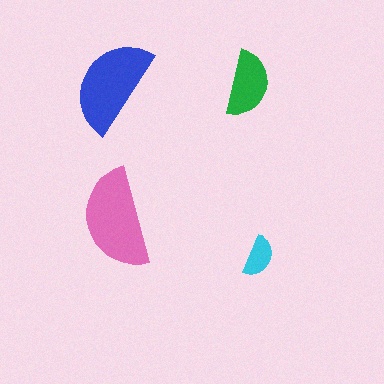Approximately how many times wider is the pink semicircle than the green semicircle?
About 1.5 times wider.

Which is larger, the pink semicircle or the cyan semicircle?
The pink one.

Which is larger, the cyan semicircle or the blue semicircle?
The blue one.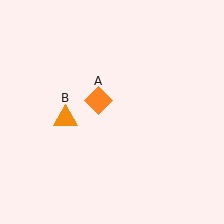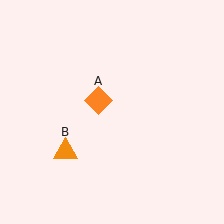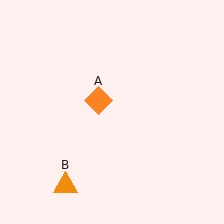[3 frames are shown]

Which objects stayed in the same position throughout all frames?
Orange diamond (object A) remained stationary.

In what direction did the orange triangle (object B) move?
The orange triangle (object B) moved down.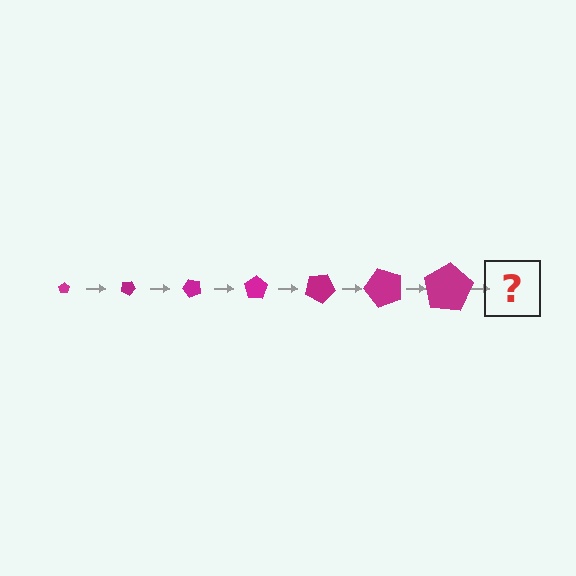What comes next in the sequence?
The next element should be a pentagon, larger than the previous one and rotated 175 degrees from the start.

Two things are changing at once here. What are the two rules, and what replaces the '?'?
The two rules are that the pentagon grows larger each step and it rotates 25 degrees each step. The '?' should be a pentagon, larger than the previous one and rotated 175 degrees from the start.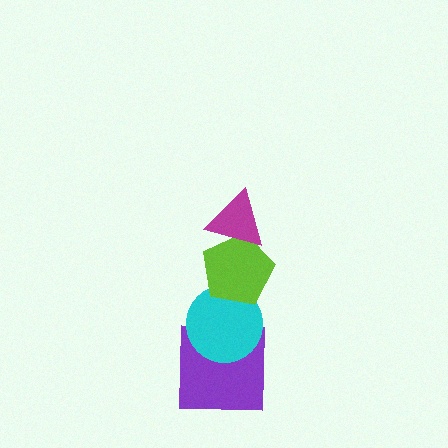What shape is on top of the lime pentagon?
The magenta triangle is on top of the lime pentagon.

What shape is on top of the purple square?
The cyan circle is on top of the purple square.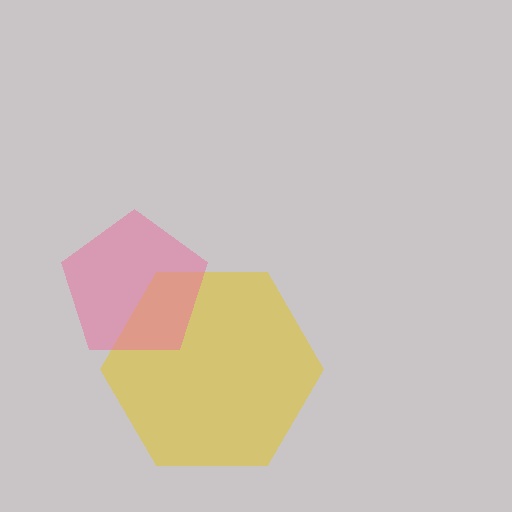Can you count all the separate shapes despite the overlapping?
Yes, there are 2 separate shapes.